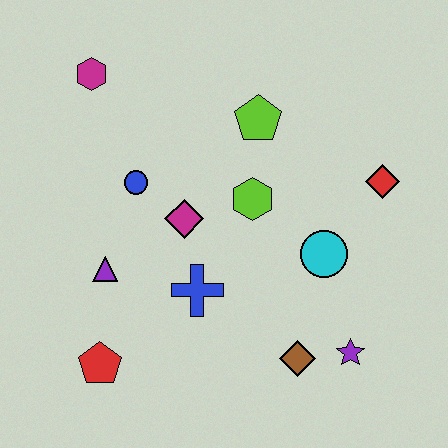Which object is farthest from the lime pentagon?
The red pentagon is farthest from the lime pentagon.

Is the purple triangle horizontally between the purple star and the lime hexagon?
No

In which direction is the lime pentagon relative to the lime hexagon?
The lime pentagon is above the lime hexagon.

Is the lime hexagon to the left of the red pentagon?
No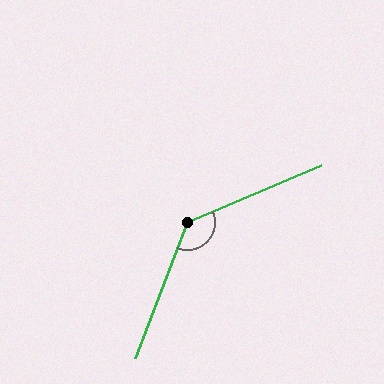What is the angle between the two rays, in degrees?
Approximately 134 degrees.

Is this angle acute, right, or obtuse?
It is obtuse.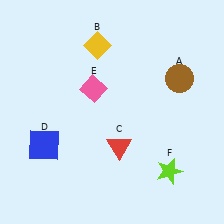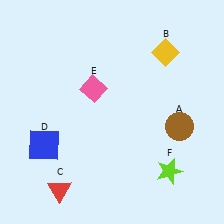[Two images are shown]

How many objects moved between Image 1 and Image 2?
3 objects moved between the two images.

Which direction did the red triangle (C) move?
The red triangle (C) moved left.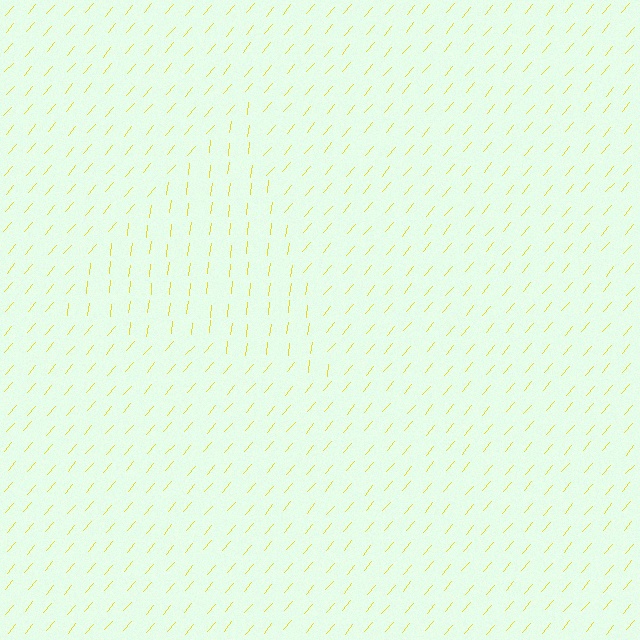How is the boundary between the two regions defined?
The boundary is defined purely by a change in line orientation (approximately 33 degrees difference). All lines are the same color and thickness.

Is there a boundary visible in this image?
Yes, there is a texture boundary formed by a change in line orientation.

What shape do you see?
I see a triangle.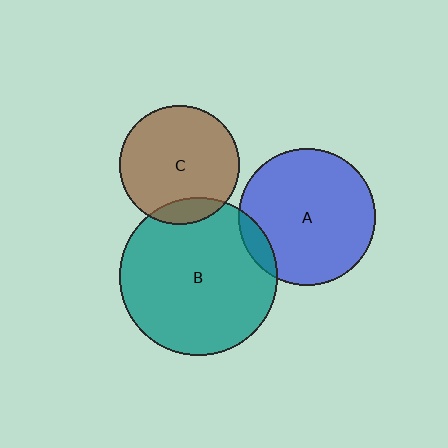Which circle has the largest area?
Circle B (teal).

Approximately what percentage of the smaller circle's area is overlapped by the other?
Approximately 10%.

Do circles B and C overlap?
Yes.